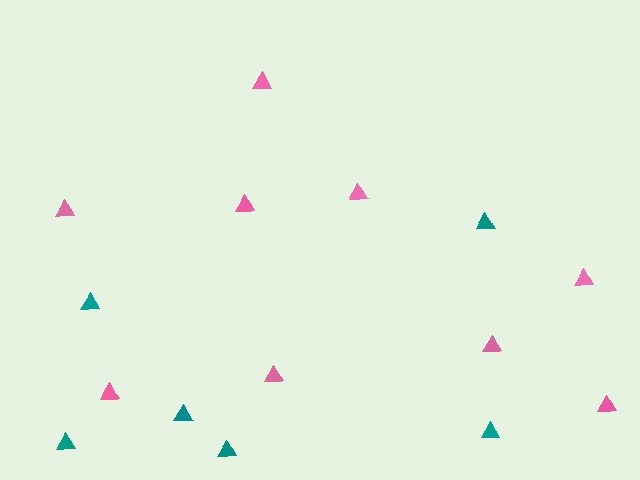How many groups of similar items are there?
There are 2 groups: one group of teal triangles (6) and one group of pink triangles (9).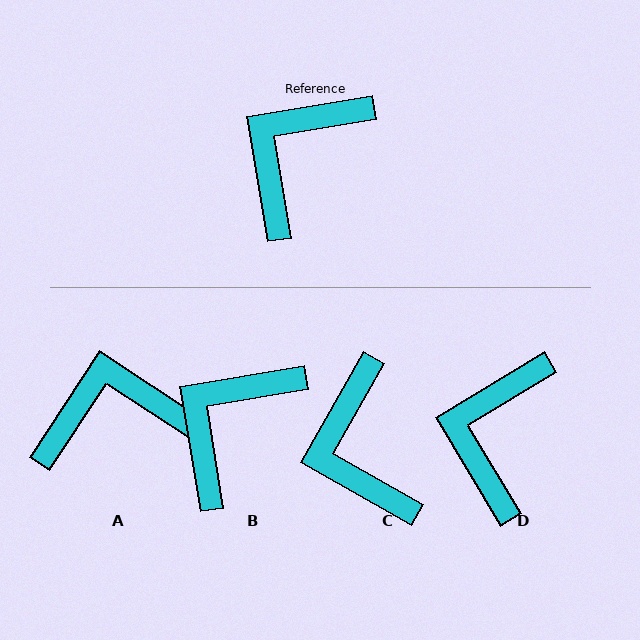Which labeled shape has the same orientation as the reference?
B.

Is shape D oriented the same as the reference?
No, it is off by about 22 degrees.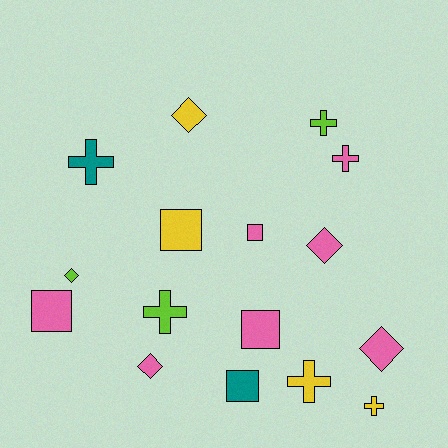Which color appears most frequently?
Pink, with 7 objects.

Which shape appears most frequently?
Cross, with 6 objects.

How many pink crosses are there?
There is 1 pink cross.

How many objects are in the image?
There are 16 objects.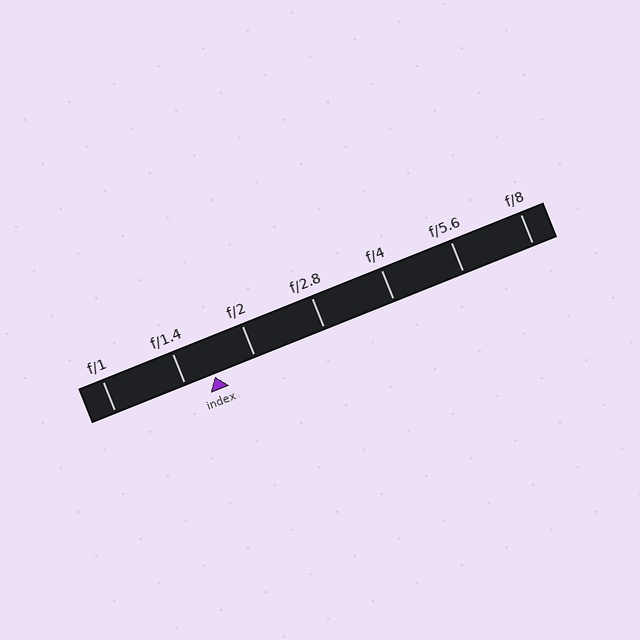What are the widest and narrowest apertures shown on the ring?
The widest aperture shown is f/1 and the narrowest is f/8.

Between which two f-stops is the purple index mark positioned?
The index mark is between f/1.4 and f/2.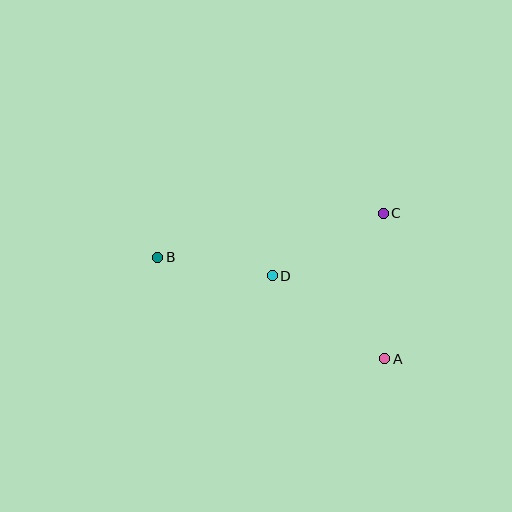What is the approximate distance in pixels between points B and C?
The distance between B and C is approximately 230 pixels.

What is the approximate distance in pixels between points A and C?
The distance between A and C is approximately 146 pixels.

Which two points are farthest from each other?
Points A and B are farthest from each other.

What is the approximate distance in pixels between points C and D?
The distance between C and D is approximately 127 pixels.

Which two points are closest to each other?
Points B and D are closest to each other.